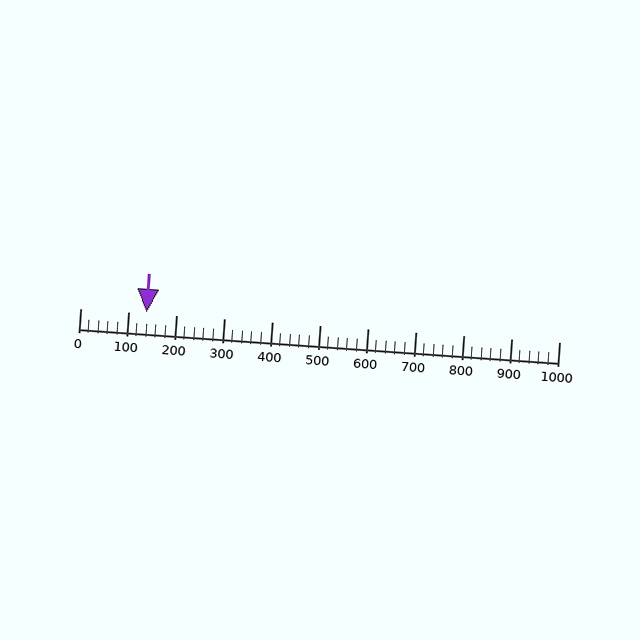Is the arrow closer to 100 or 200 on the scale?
The arrow is closer to 100.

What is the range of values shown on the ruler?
The ruler shows values from 0 to 1000.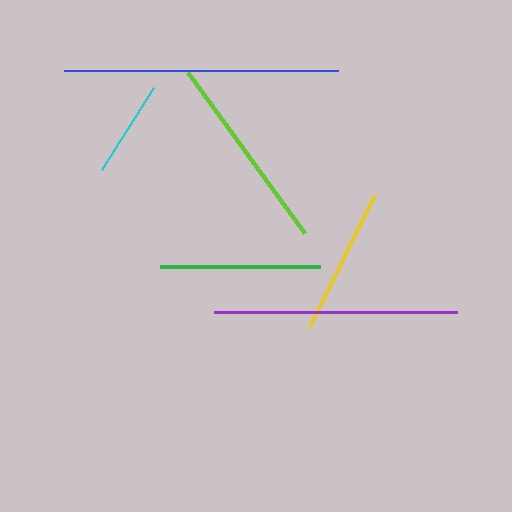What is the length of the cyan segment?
The cyan segment is approximately 97 pixels long.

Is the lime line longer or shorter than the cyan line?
The lime line is longer than the cyan line.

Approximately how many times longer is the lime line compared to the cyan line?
The lime line is approximately 2.0 times the length of the cyan line.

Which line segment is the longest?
The blue line is the longest at approximately 275 pixels.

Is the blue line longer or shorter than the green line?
The blue line is longer than the green line.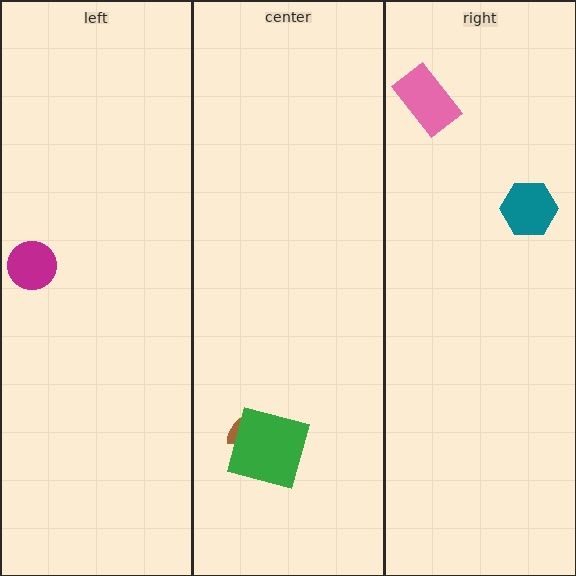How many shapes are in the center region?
2.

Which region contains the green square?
The center region.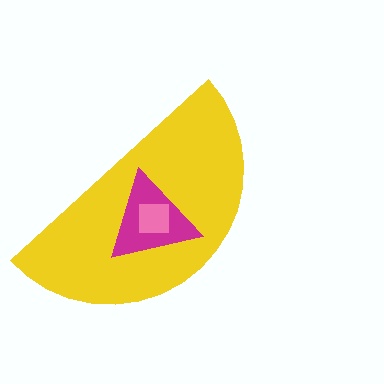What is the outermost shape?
The yellow semicircle.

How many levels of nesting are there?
3.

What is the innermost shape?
The pink square.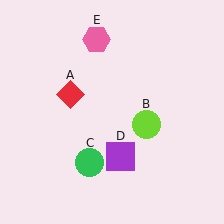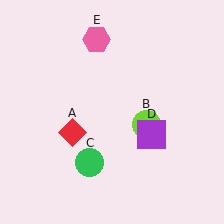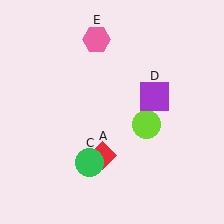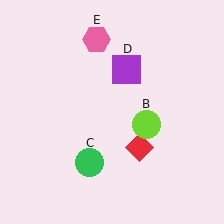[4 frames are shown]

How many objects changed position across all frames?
2 objects changed position: red diamond (object A), purple square (object D).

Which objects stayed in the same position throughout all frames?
Lime circle (object B) and green circle (object C) and pink hexagon (object E) remained stationary.